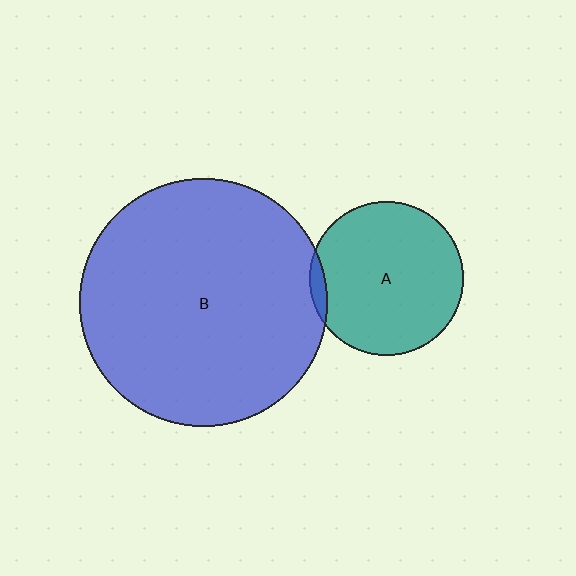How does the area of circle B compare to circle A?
Approximately 2.6 times.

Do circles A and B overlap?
Yes.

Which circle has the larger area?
Circle B (blue).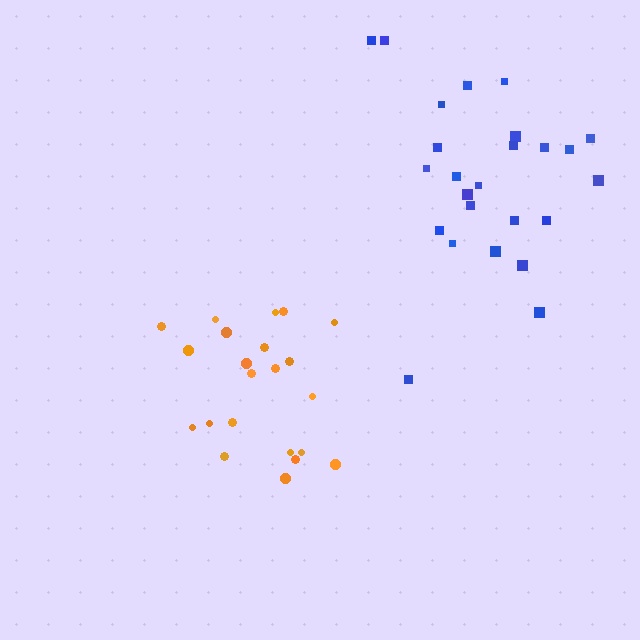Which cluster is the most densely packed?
Orange.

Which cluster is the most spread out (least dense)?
Blue.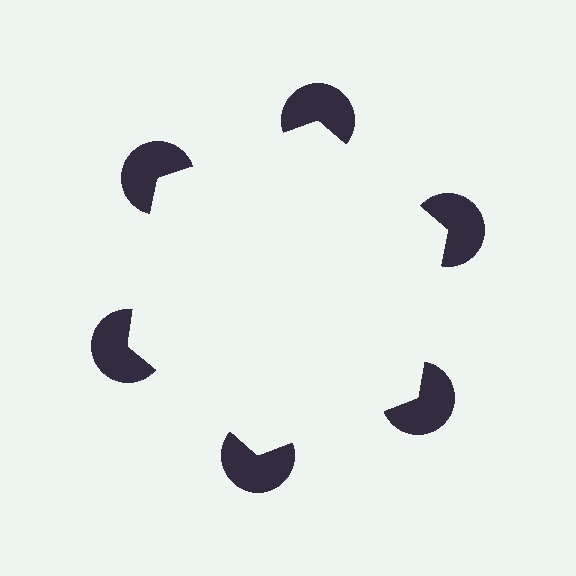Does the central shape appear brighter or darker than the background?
It typically appears slightly brighter than the background, even though no actual brightness change is drawn.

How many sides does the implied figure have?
6 sides.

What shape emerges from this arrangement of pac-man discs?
An illusory hexagon — its edges are inferred from the aligned wedge cuts in the pac-man discs, not physically drawn.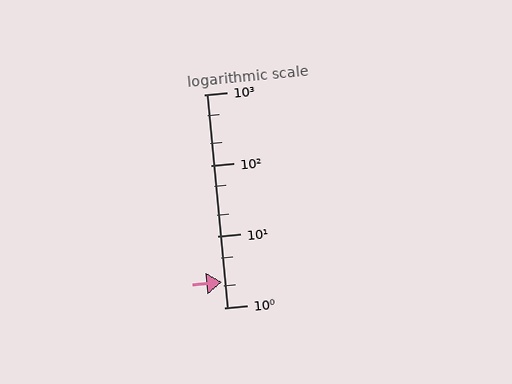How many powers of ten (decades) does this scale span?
The scale spans 3 decades, from 1 to 1000.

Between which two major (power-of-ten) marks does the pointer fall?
The pointer is between 1 and 10.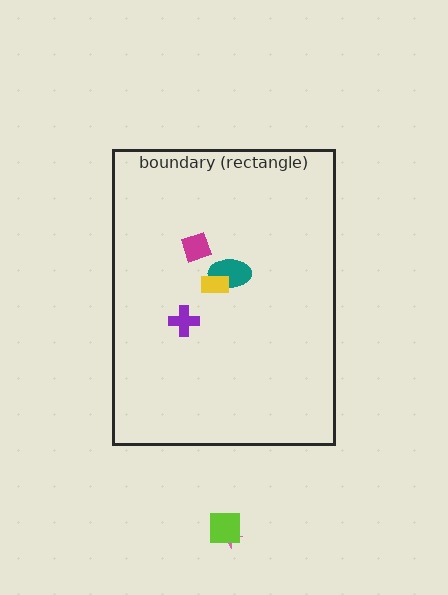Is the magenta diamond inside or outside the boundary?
Inside.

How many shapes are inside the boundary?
4 inside, 2 outside.